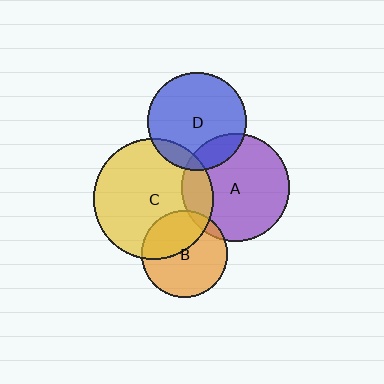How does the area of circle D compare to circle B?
Approximately 1.3 times.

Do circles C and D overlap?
Yes.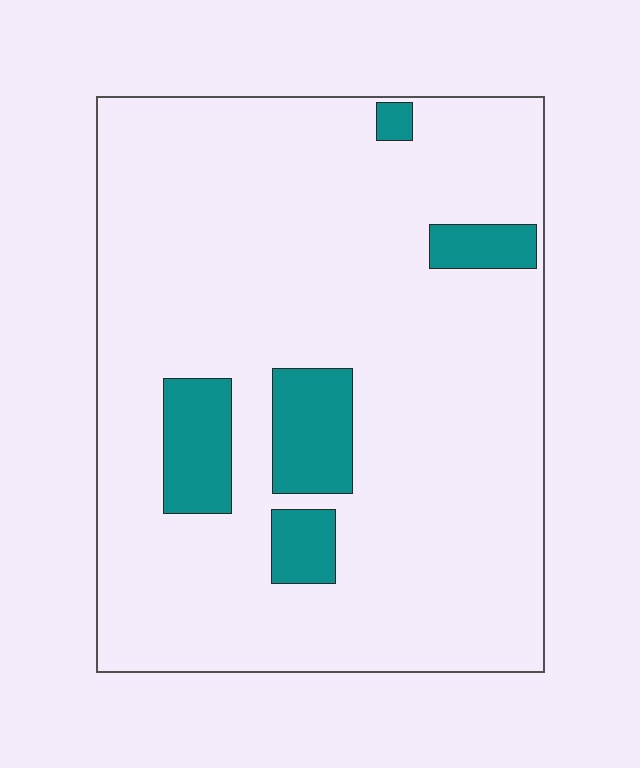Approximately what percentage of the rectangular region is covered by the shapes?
Approximately 10%.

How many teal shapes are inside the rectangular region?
5.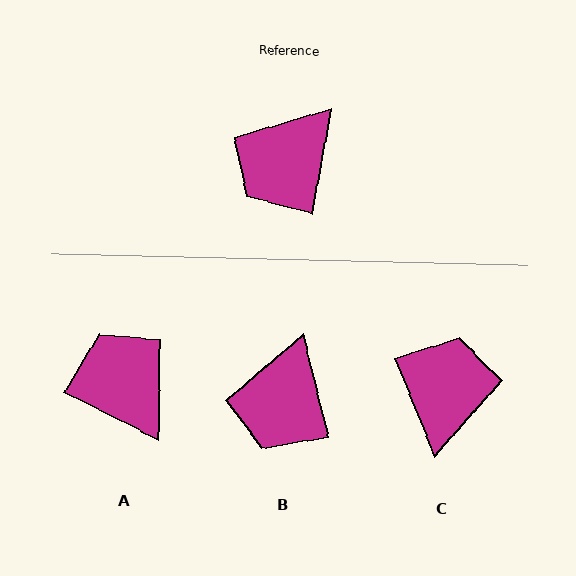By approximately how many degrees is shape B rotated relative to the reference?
Approximately 24 degrees counter-clockwise.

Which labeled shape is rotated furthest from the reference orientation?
C, about 148 degrees away.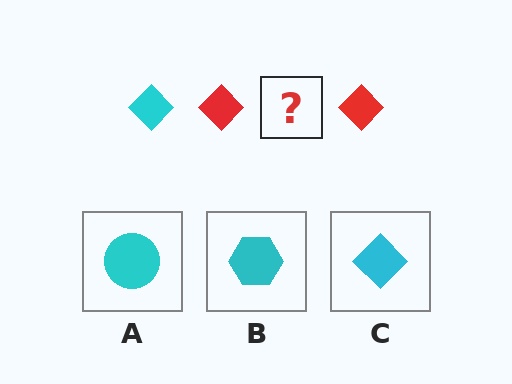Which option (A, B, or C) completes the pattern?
C.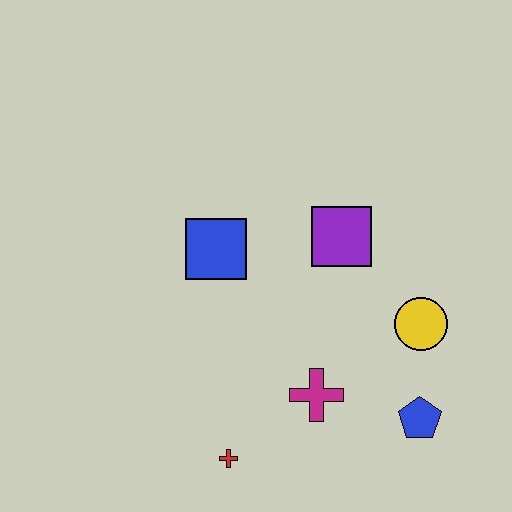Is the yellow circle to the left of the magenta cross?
No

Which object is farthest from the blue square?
The blue pentagon is farthest from the blue square.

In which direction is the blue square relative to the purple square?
The blue square is to the left of the purple square.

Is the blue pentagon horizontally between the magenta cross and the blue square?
No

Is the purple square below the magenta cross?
No